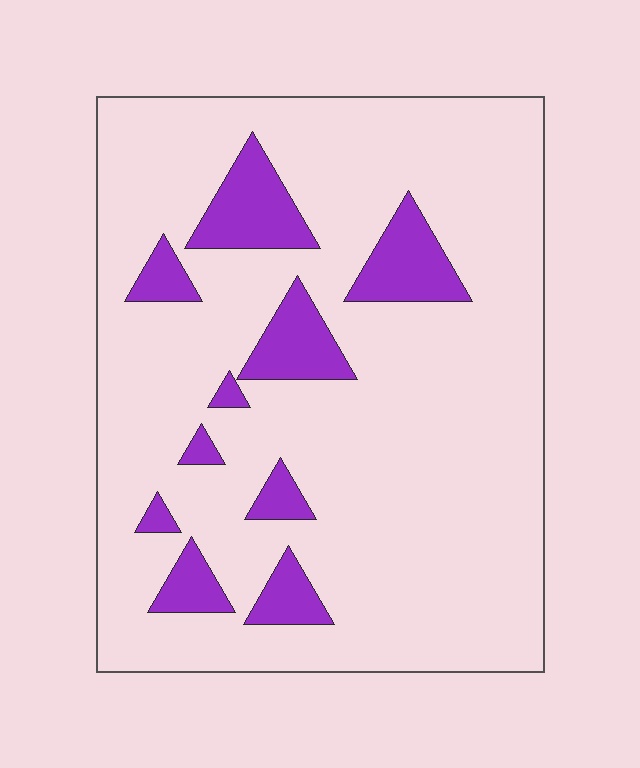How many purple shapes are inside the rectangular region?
10.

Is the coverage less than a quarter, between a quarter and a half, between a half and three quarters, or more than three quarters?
Less than a quarter.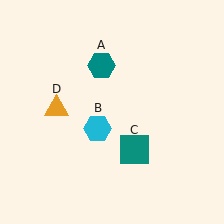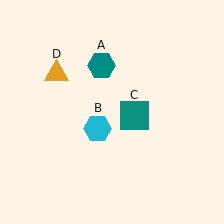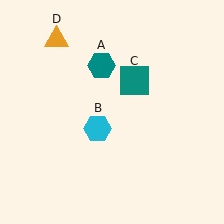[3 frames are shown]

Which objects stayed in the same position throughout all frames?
Teal hexagon (object A) and cyan hexagon (object B) remained stationary.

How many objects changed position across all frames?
2 objects changed position: teal square (object C), orange triangle (object D).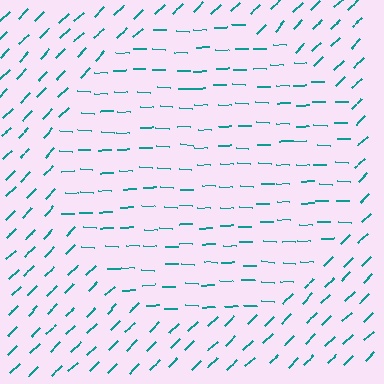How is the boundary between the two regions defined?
The boundary is defined purely by a change in line orientation (approximately 45 degrees difference). All lines are the same color and thickness.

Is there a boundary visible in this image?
Yes, there is a texture boundary formed by a change in line orientation.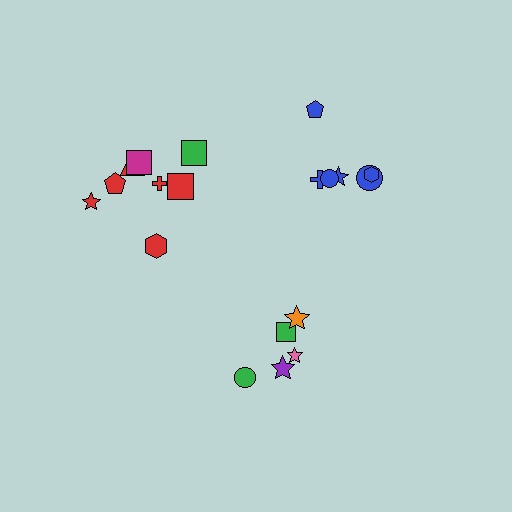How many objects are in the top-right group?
There are 6 objects.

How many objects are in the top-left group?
There are 8 objects.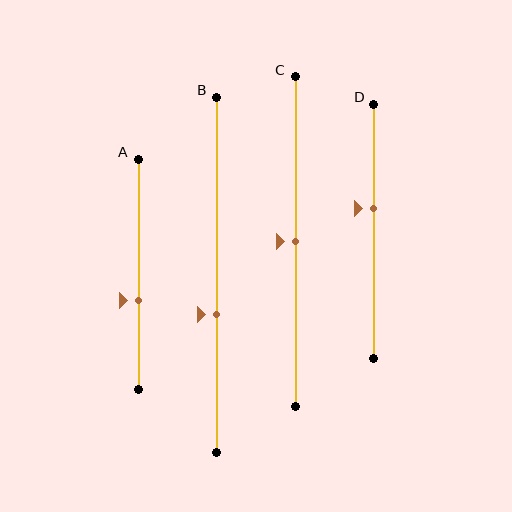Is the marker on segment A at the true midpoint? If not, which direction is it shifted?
No, the marker on segment A is shifted downward by about 12% of the segment length.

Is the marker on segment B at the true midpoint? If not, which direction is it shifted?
No, the marker on segment B is shifted downward by about 11% of the segment length.